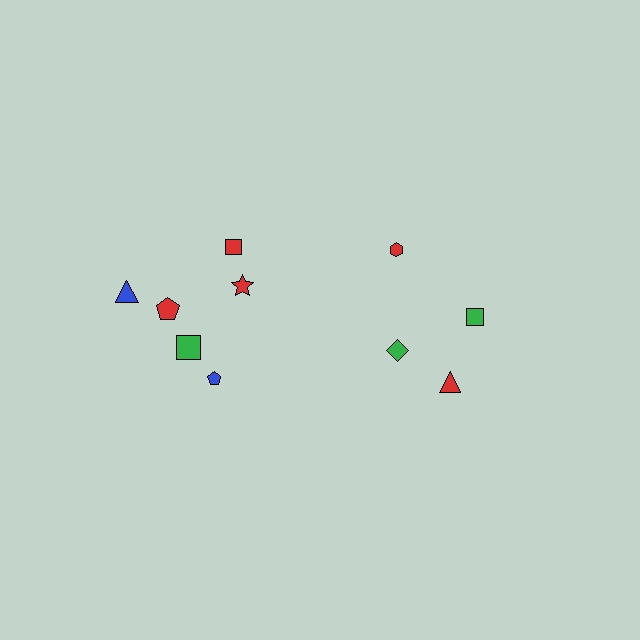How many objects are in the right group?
There are 4 objects.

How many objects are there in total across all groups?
There are 10 objects.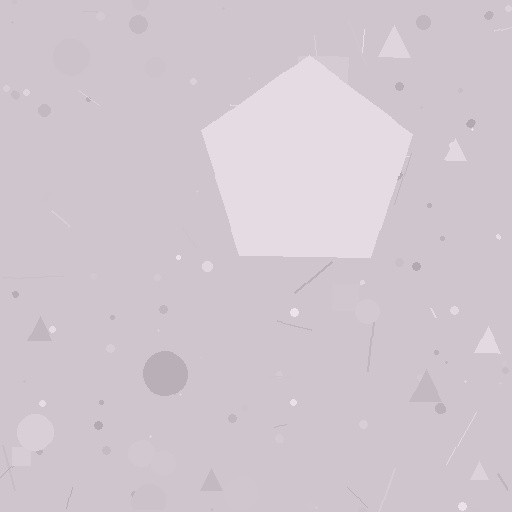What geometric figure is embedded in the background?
A pentagon is embedded in the background.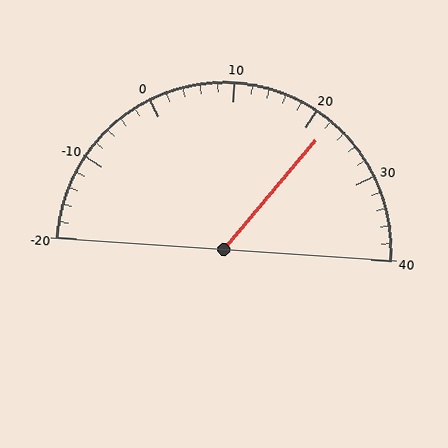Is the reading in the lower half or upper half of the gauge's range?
The reading is in the upper half of the range (-20 to 40).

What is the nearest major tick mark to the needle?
The nearest major tick mark is 20.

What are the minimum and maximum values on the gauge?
The gauge ranges from -20 to 40.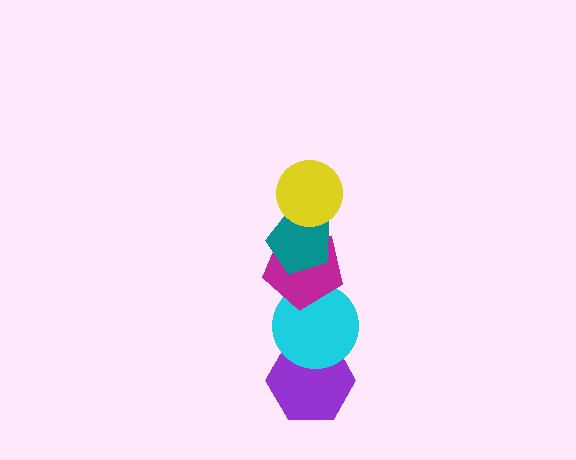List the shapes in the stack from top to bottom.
From top to bottom: the yellow circle, the teal pentagon, the magenta pentagon, the cyan circle, the purple hexagon.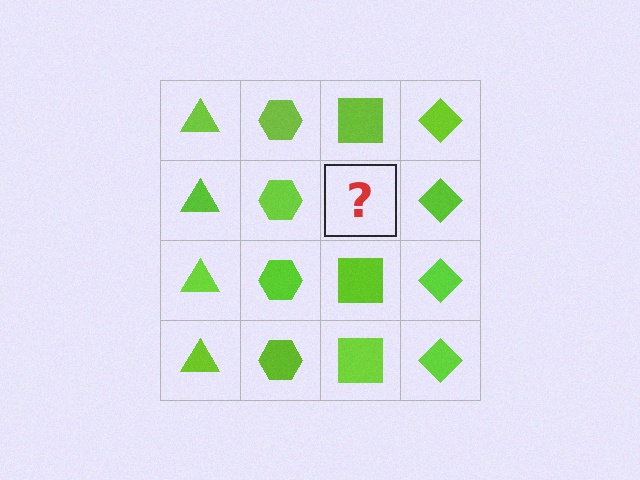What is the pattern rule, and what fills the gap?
The rule is that each column has a consistent shape. The gap should be filled with a lime square.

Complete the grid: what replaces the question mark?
The question mark should be replaced with a lime square.